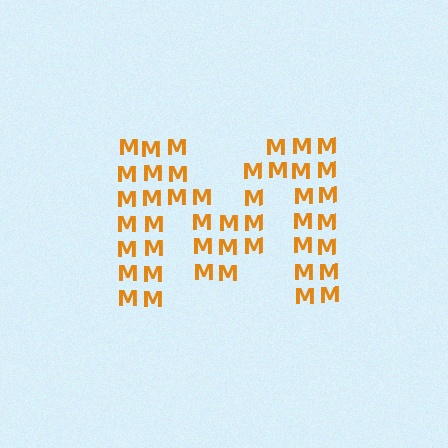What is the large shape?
The large shape is the letter M.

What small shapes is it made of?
It is made of small letter M's.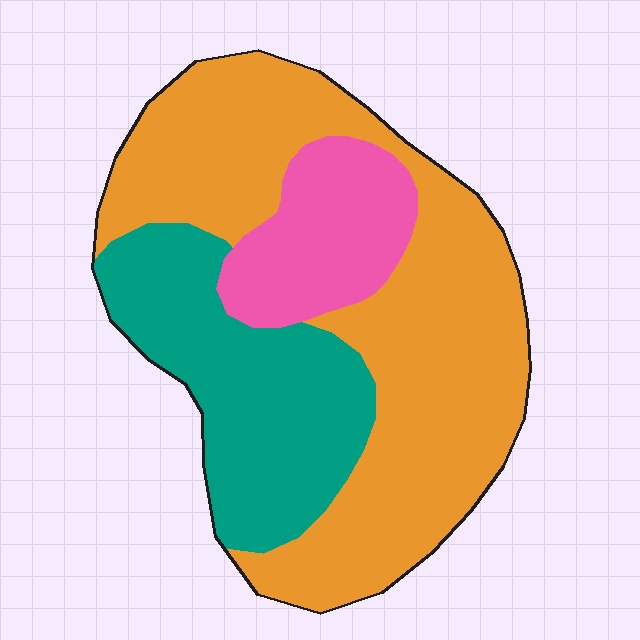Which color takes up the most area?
Orange, at roughly 55%.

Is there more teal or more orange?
Orange.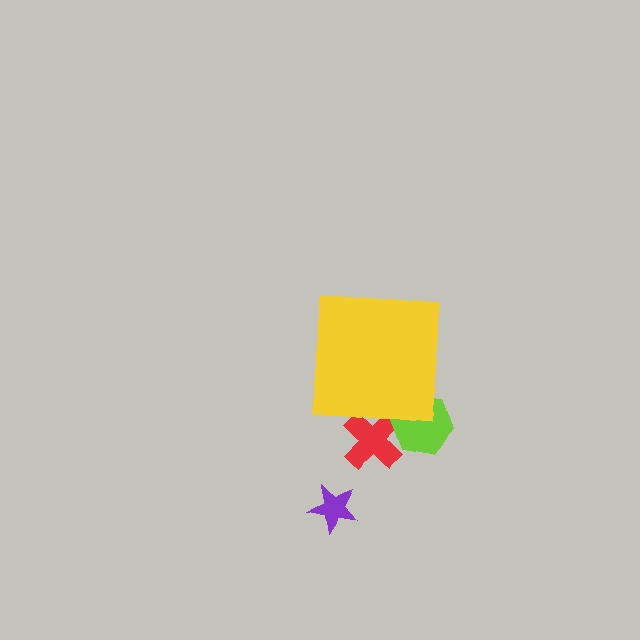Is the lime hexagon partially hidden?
Yes, the lime hexagon is partially hidden behind the yellow square.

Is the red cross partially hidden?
Yes, the red cross is partially hidden behind the yellow square.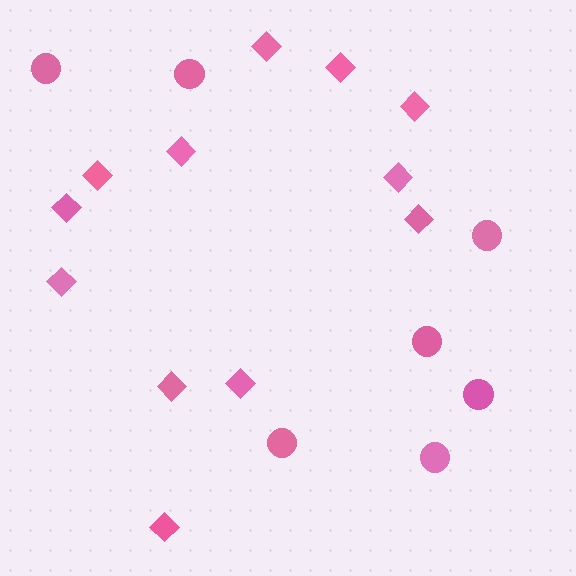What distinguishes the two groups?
There are 2 groups: one group of circles (7) and one group of diamonds (12).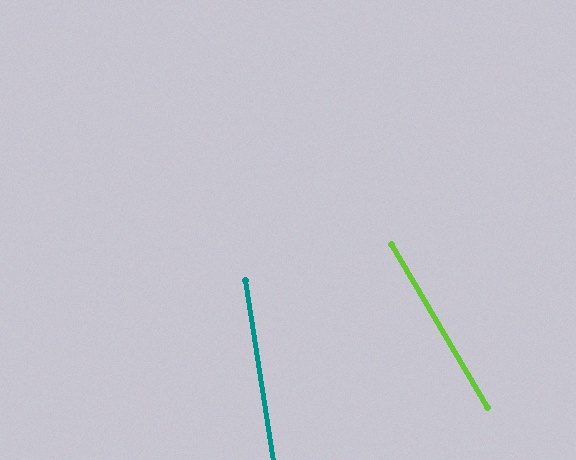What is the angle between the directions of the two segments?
Approximately 22 degrees.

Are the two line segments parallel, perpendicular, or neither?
Neither parallel nor perpendicular — they differ by about 22°.